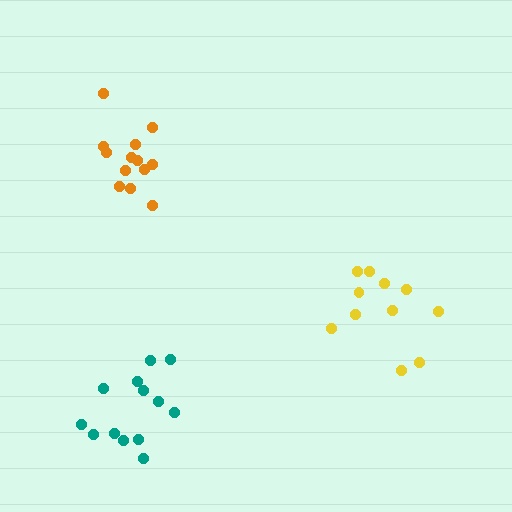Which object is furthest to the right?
The yellow cluster is rightmost.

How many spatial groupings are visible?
There are 3 spatial groupings.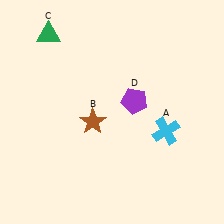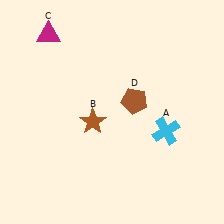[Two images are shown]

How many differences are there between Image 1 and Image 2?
There are 2 differences between the two images.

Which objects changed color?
C changed from green to magenta. D changed from purple to brown.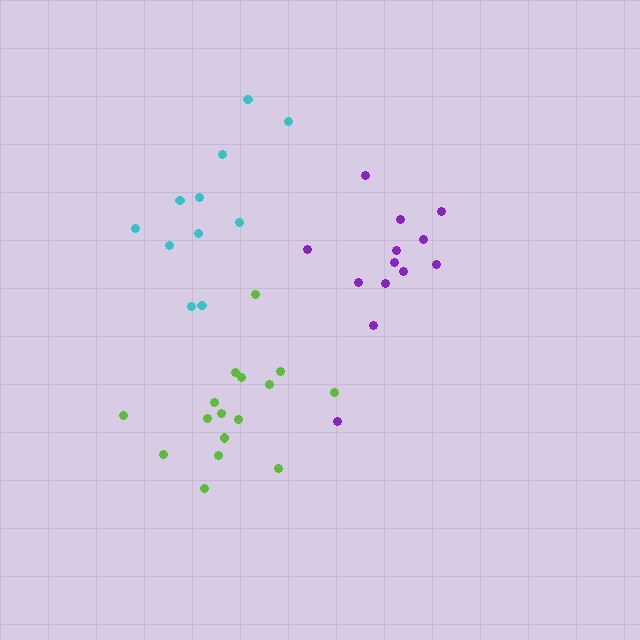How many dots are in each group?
Group 1: 13 dots, Group 2: 11 dots, Group 3: 16 dots (40 total).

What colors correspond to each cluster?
The clusters are colored: purple, cyan, lime.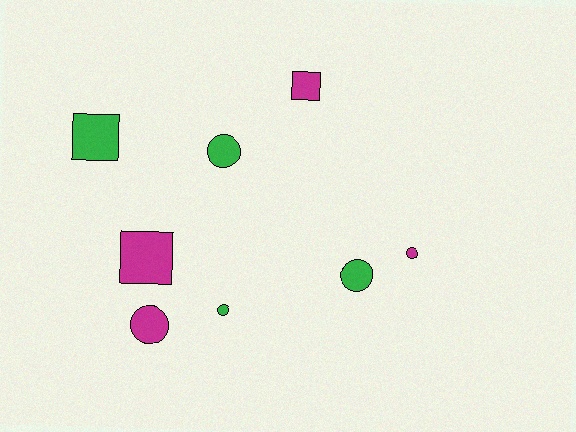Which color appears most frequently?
Green, with 4 objects.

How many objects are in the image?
There are 8 objects.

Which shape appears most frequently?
Circle, with 5 objects.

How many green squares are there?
There is 1 green square.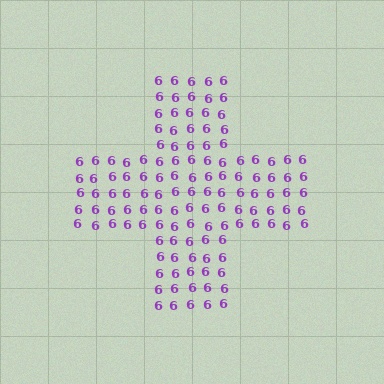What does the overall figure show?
The overall figure shows a cross.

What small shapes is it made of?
It is made of small digit 6's.